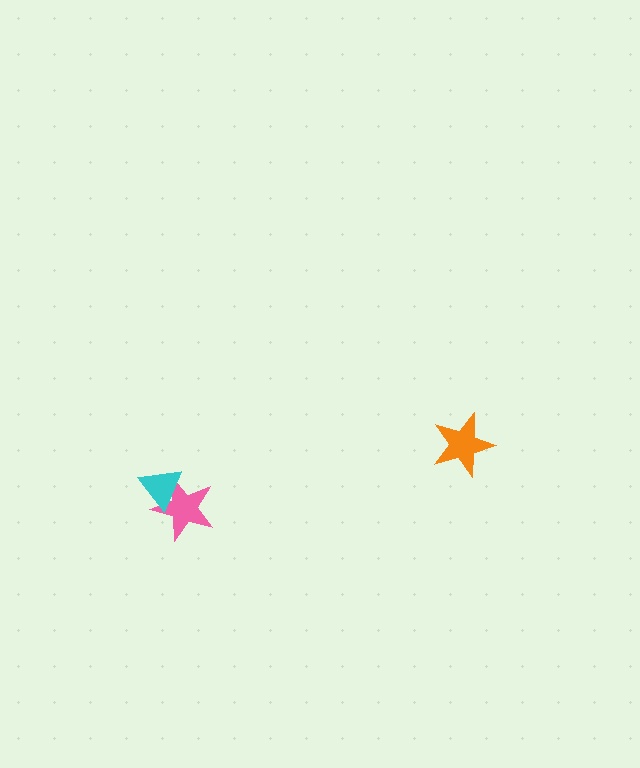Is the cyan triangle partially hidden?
No, no other shape covers it.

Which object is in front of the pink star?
The cyan triangle is in front of the pink star.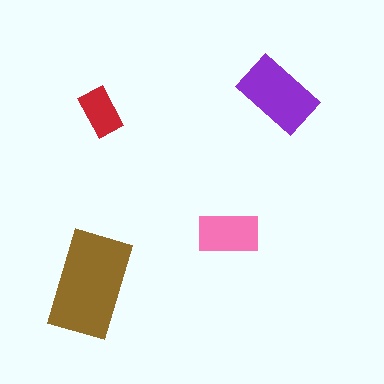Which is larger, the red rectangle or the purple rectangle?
The purple one.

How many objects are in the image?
There are 4 objects in the image.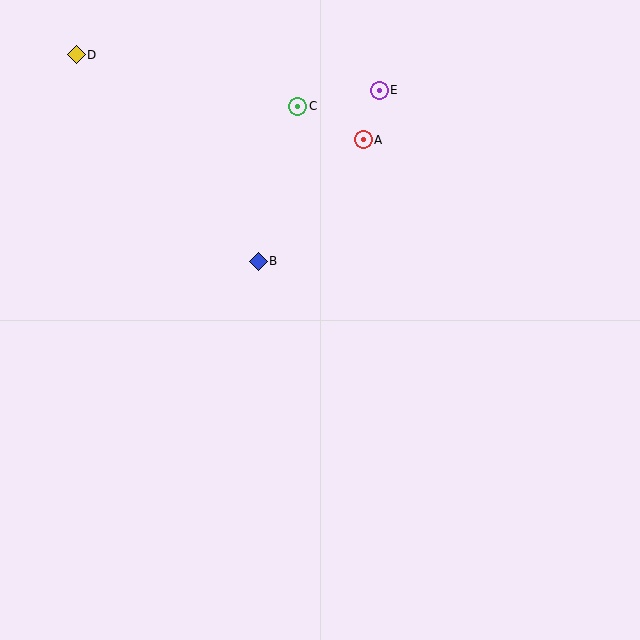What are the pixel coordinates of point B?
Point B is at (258, 262).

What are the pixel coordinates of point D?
Point D is at (76, 55).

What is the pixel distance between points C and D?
The distance between C and D is 227 pixels.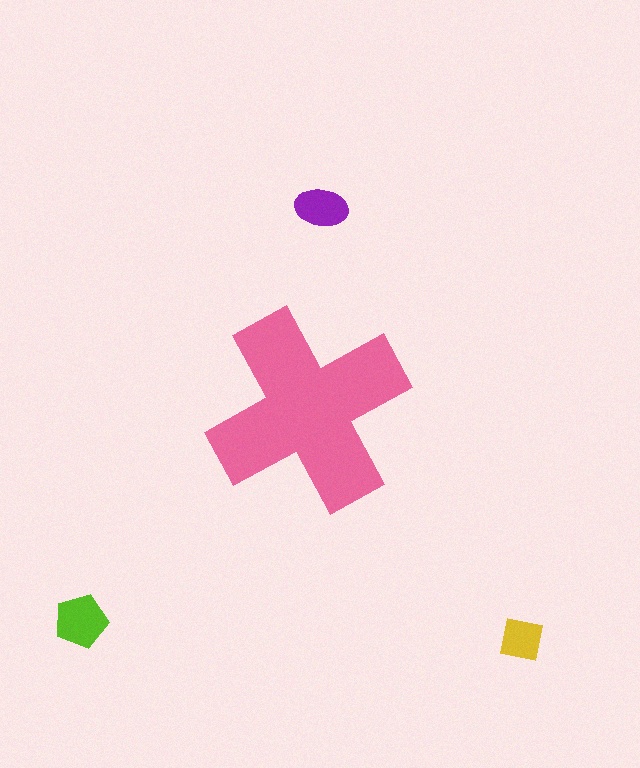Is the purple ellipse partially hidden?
No, the purple ellipse is fully visible.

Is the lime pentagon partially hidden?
No, the lime pentagon is fully visible.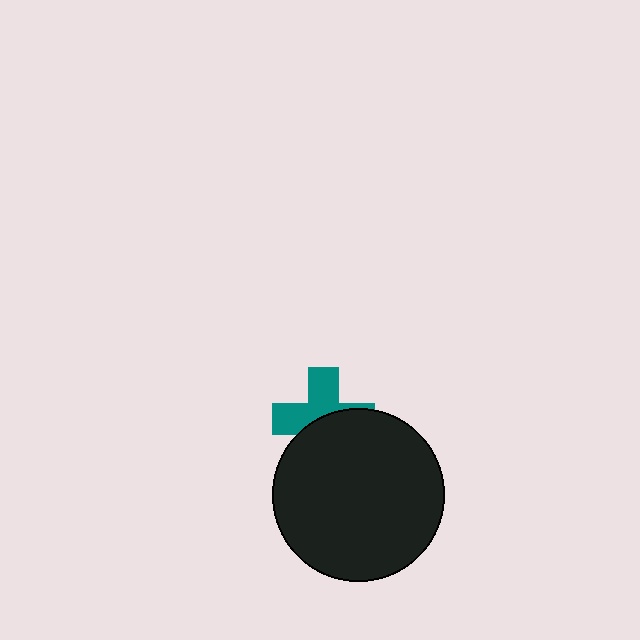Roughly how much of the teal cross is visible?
About half of it is visible (roughly 50%).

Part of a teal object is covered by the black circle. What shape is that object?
It is a cross.